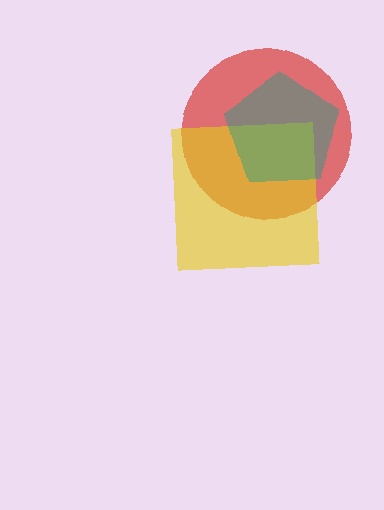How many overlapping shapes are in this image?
There are 3 overlapping shapes in the image.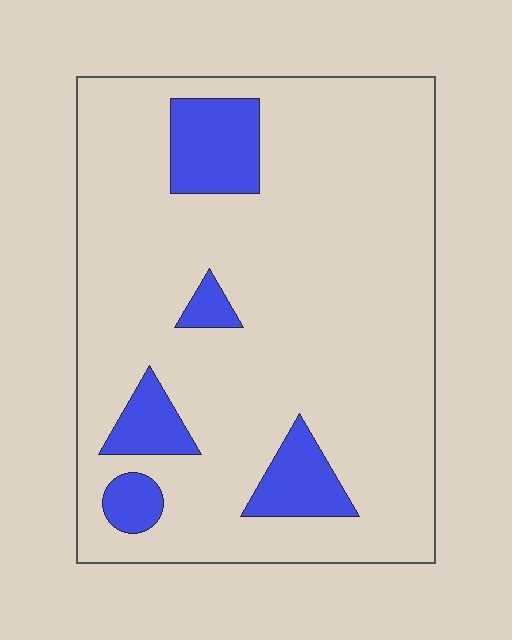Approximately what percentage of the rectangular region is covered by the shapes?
Approximately 15%.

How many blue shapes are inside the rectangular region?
5.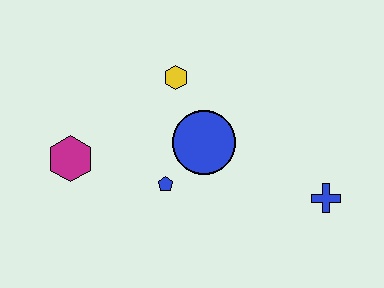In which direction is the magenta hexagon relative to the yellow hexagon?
The magenta hexagon is to the left of the yellow hexagon.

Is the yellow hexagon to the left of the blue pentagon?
No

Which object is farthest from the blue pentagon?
The blue cross is farthest from the blue pentagon.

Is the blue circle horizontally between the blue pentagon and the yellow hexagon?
No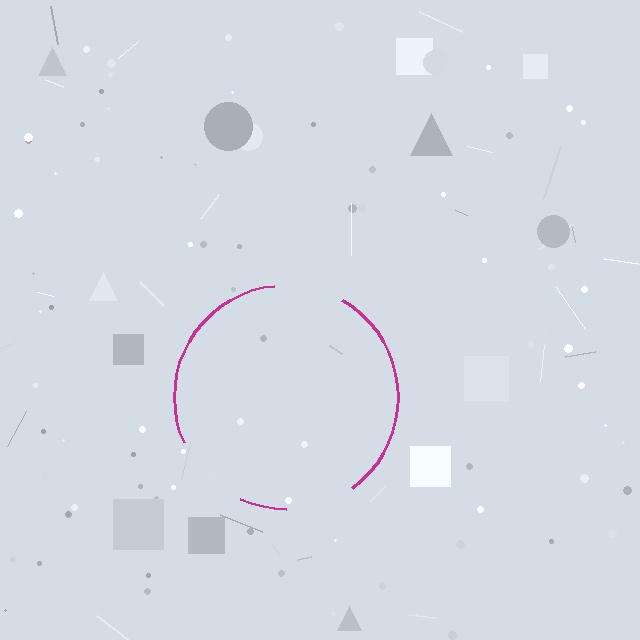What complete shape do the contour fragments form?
The contour fragments form a circle.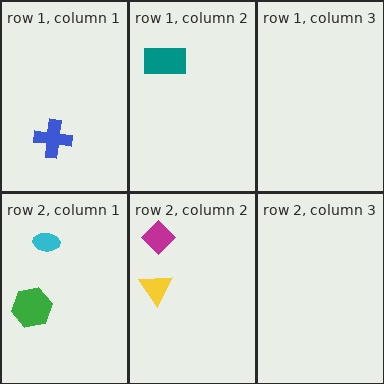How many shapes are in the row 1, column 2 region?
1.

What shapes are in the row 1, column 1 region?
The blue cross.